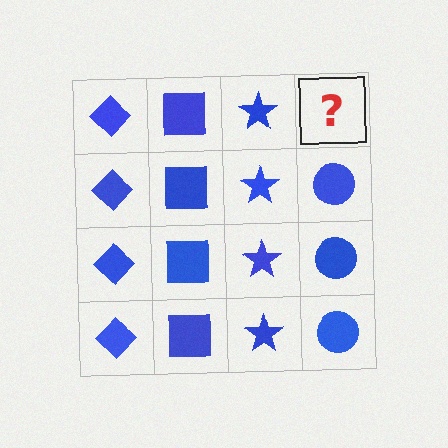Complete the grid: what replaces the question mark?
The question mark should be replaced with a blue circle.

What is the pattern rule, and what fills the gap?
The rule is that each column has a consistent shape. The gap should be filled with a blue circle.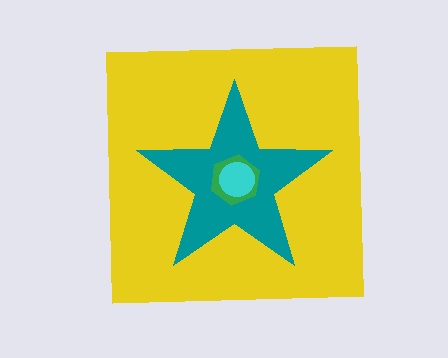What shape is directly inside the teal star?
The green hexagon.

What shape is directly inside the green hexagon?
The cyan circle.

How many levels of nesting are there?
4.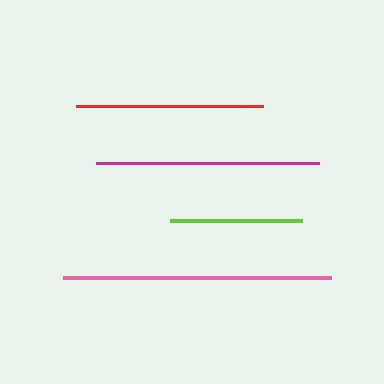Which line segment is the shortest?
The lime line is the shortest at approximately 131 pixels.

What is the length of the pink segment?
The pink segment is approximately 268 pixels long.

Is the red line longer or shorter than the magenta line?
The magenta line is longer than the red line.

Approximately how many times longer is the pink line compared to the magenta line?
The pink line is approximately 1.2 times the length of the magenta line.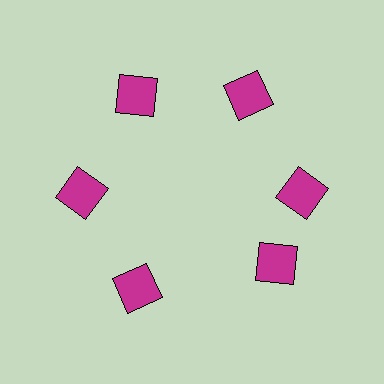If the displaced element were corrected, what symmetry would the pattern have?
It would have 6-fold rotational symmetry — the pattern would map onto itself every 60 degrees.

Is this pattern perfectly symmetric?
No. The 6 magenta squares are arranged in a ring, but one element near the 5 o'clock position is rotated out of alignment along the ring, breaking the 6-fold rotational symmetry.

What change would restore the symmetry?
The symmetry would be restored by rotating it back into even spacing with its neighbors so that all 6 squares sit at equal angles and equal distance from the center.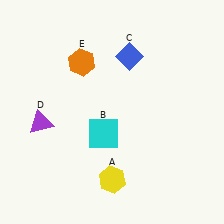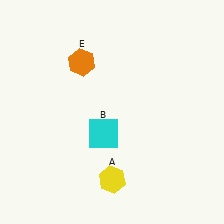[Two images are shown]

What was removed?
The blue diamond (C), the purple triangle (D) were removed in Image 2.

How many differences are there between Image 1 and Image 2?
There are 2 differences between the two images.